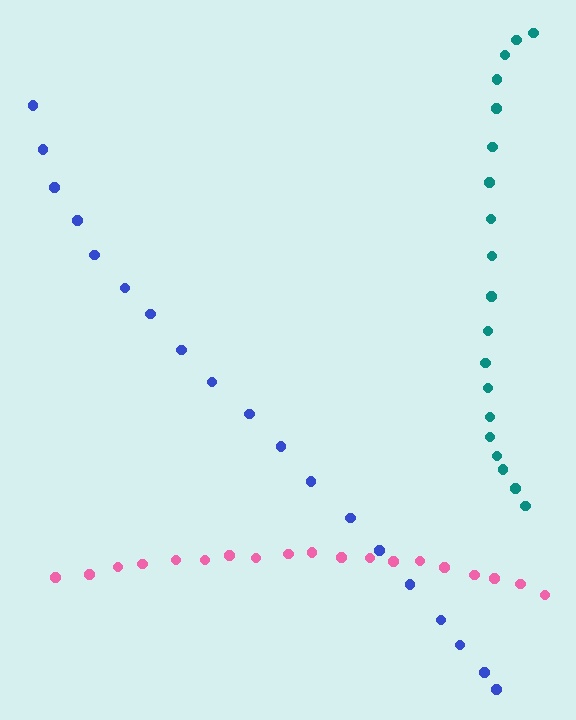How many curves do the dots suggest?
There are 3 distinct paths.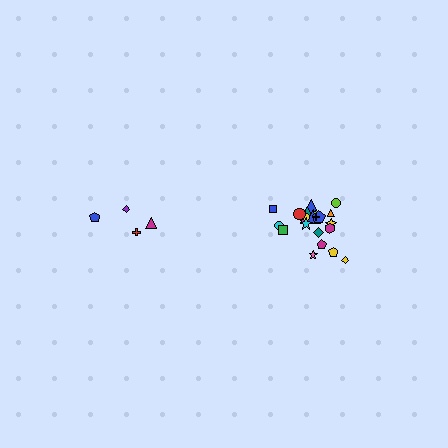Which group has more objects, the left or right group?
The right group.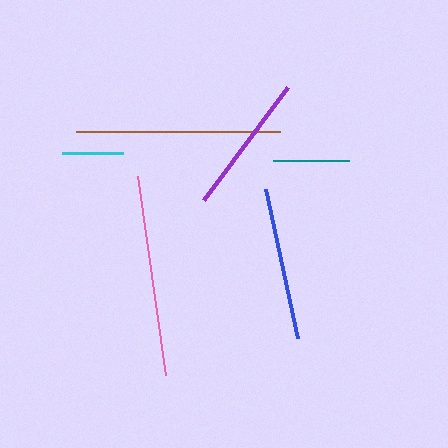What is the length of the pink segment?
The pink segment is approximately 201 pixels long.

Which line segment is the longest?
The brown line is the longest at approximately 204 pixels.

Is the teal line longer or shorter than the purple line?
The purple line is longer than the teal line.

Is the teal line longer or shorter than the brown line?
The brown line is longer than the teal line.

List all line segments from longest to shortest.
From longest to shortest: brown, pink, blue, purple, teal, cyan.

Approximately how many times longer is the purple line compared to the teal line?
The purple line is approximately 1.8 times the length of the teal line.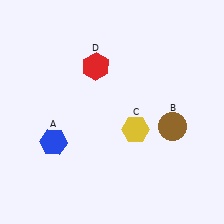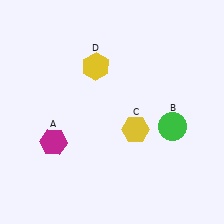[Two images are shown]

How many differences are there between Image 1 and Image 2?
There are 3 differences between the two images.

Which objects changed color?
A changed from blue to magenta. B changed from brown to green. D changed from red to yellow.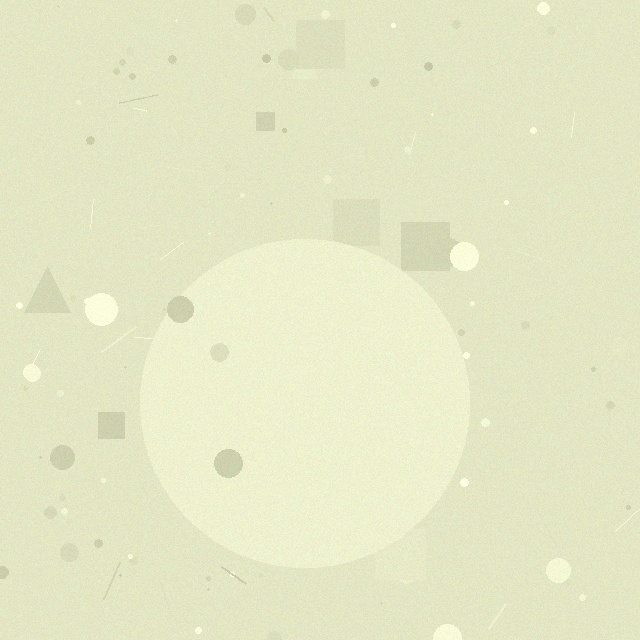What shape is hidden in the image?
A circle is hidden in the image.